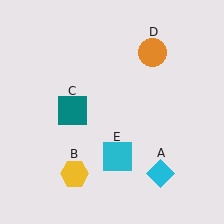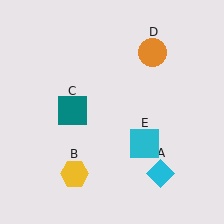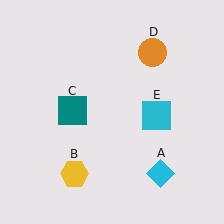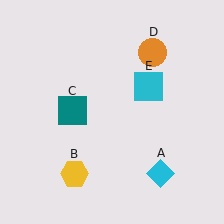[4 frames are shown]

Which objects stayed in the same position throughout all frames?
Cyan diamond (object A) and yellow hexagon (object B) and teal square (object C) and orange circle (object D) remained stationary.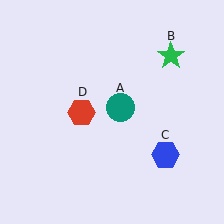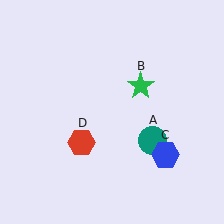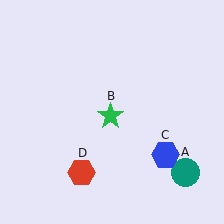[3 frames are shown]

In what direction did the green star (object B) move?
The green star (object B) moved down and to the left.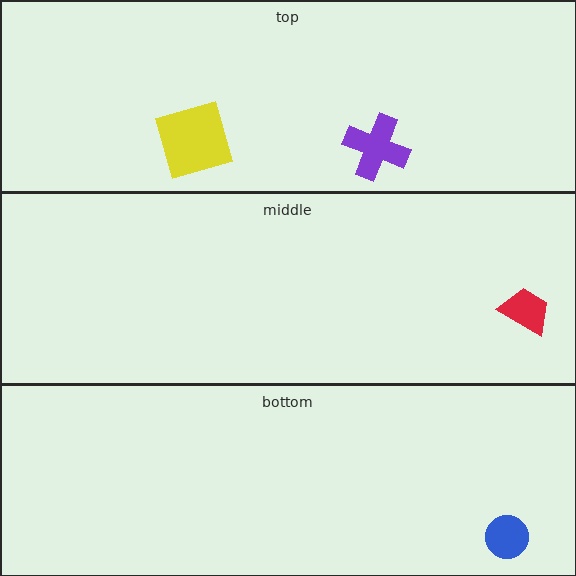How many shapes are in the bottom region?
1.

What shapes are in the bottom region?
The blue circle.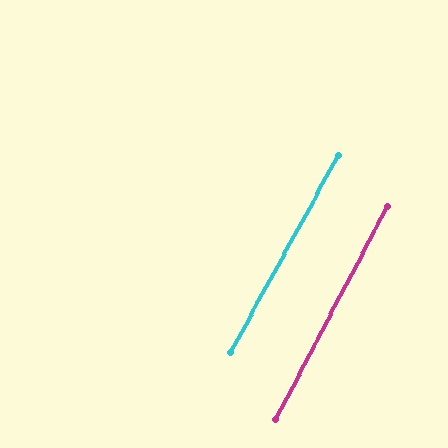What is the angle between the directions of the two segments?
Approximately 1 degree.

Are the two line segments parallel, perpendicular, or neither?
Parallel — their directions differ by only 0.9°.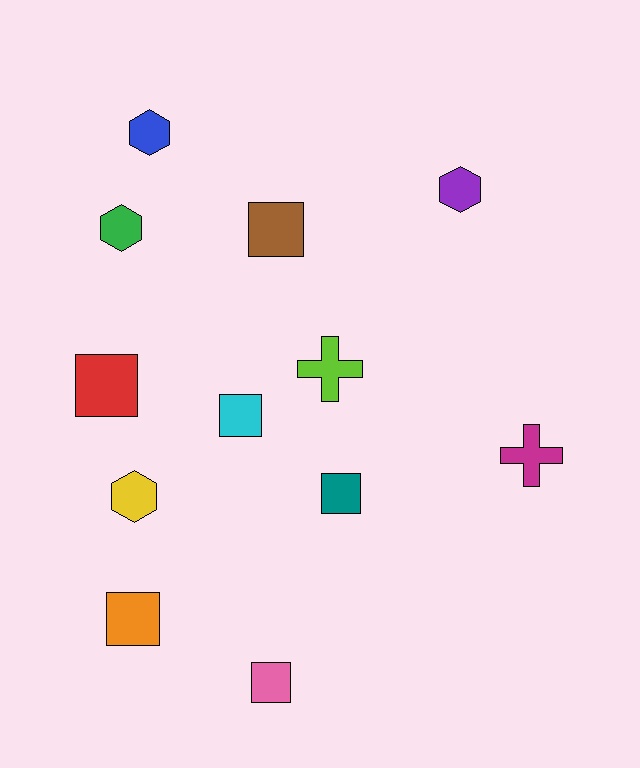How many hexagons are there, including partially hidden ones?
There are 4 hexagons.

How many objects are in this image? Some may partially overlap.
There are 12 objects.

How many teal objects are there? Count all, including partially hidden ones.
There is 1 teal object.